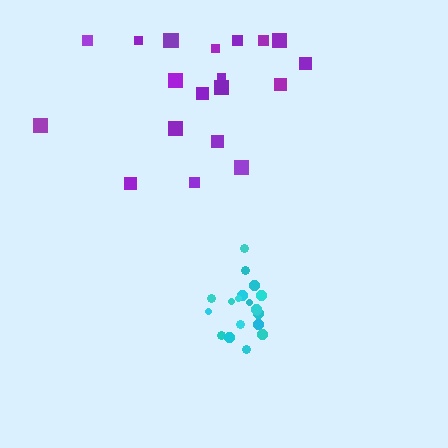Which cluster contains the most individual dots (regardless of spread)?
Purple (20).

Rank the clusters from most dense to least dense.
cyan, purple.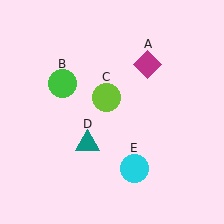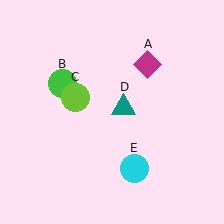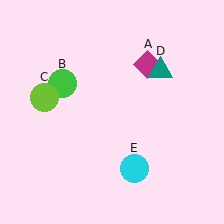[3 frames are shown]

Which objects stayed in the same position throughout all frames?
Magenta diamond (object A) and green circle (object B) and cyan circle (object E) remained stationary.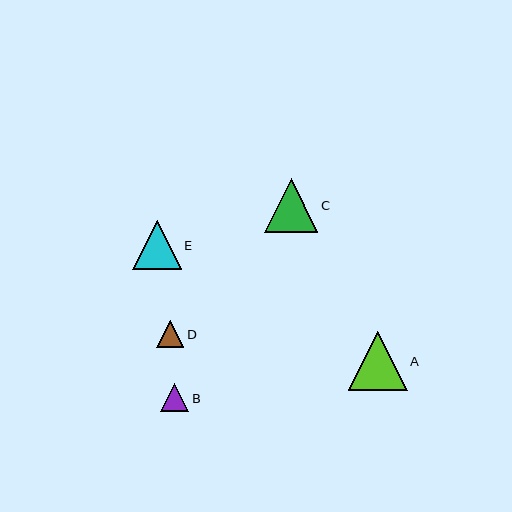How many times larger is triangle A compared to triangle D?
Triangle A is approximately 2.2 times the size of triangle D.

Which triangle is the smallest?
Triangle D is the smallest with a size of approximately 27 pixels.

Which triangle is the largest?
Triangle A is the largest with a size of approximately 59 pixels.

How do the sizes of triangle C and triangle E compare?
Triangle C and triangle E are approximately the same size.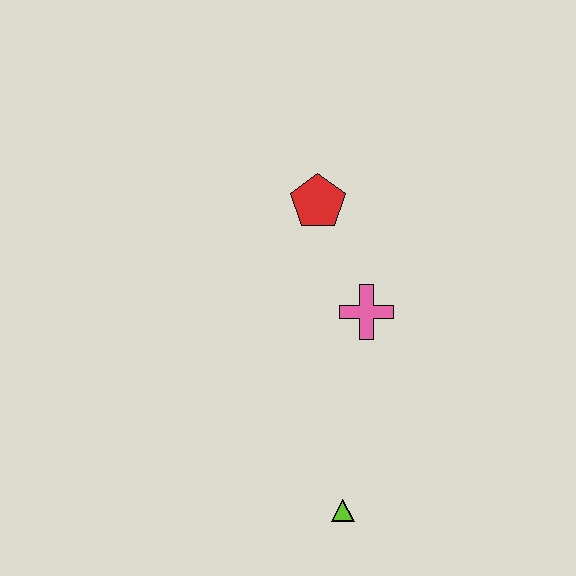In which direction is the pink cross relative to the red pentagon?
The pink cross is below the red pentagon.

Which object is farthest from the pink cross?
The lime triangle is farthest from the pink cross.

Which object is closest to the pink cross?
The red pentagon is closest to the pink cross.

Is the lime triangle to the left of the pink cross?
Yes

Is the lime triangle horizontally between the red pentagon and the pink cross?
Yes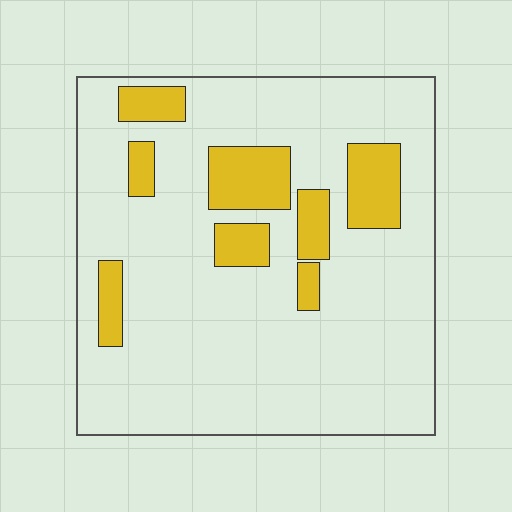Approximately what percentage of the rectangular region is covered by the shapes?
Approximately 15%.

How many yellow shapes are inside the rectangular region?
8.